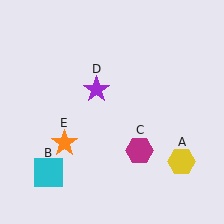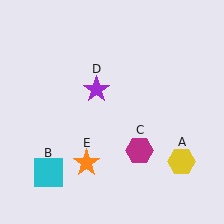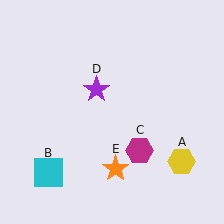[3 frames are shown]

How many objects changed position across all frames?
1 object changed position: orange star (object E).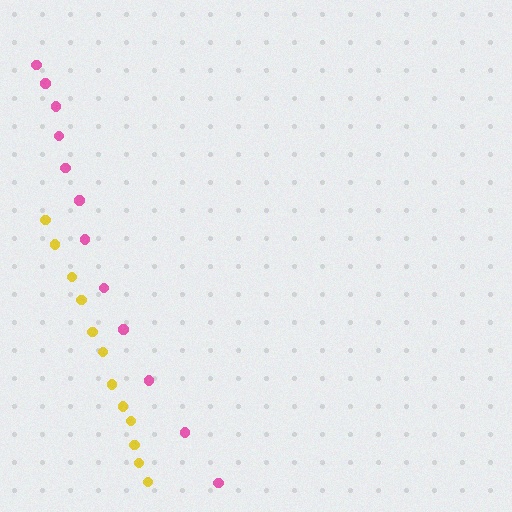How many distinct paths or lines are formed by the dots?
There are 2 distinct paths.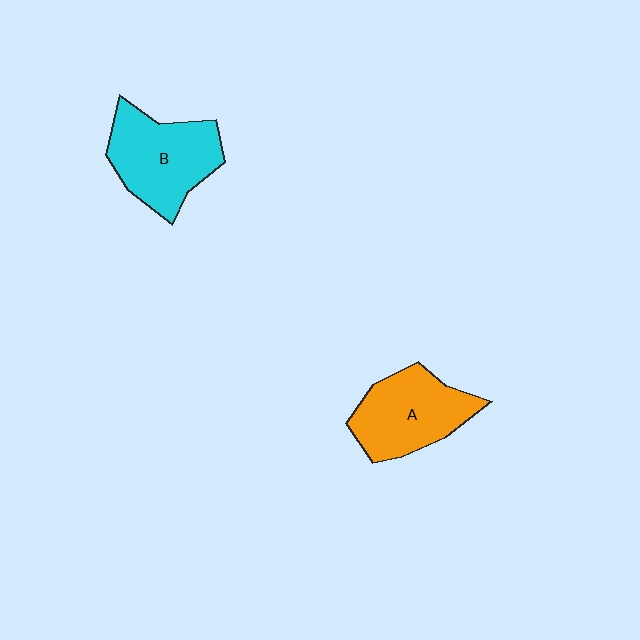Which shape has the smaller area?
Shape A (orange).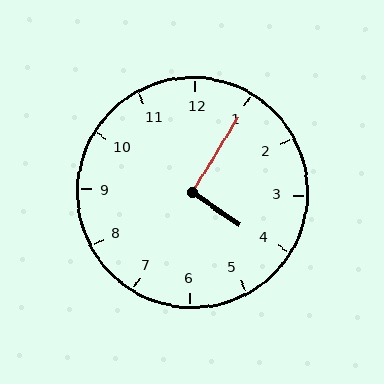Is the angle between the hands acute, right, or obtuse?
It is right.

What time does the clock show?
4:05.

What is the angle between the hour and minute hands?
Approximately 92 degrees.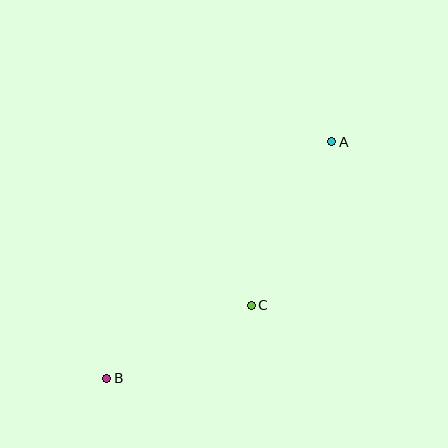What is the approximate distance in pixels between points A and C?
The distance between A and C is approximately 182 pixels.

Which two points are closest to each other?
Points B and C are closest to each other.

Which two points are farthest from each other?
Points A and B are farthest from each other.